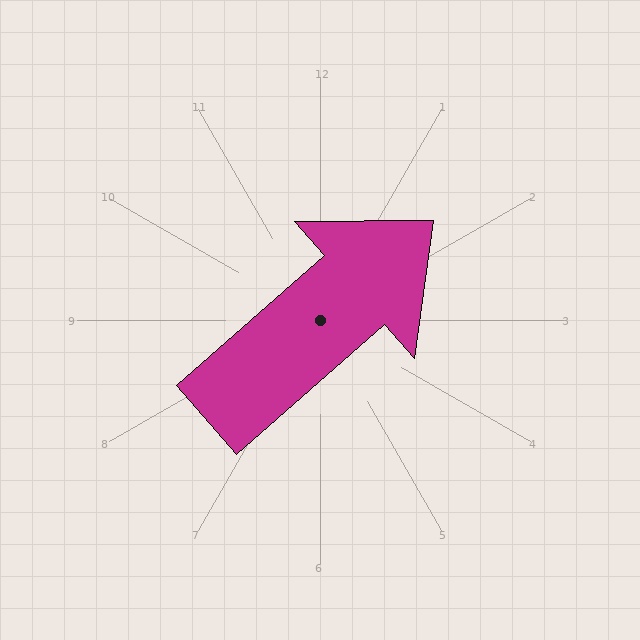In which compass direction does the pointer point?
Northeast.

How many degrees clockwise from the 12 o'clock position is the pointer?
Approximately 49 degrees.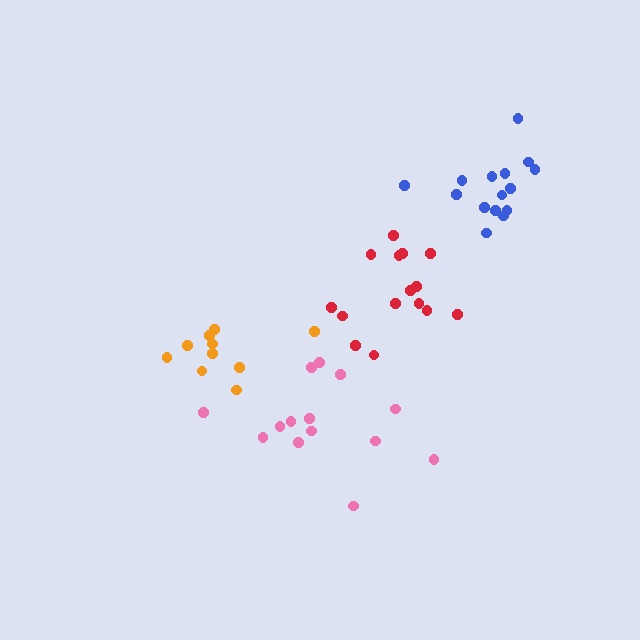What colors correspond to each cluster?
The clusters are colored: pink, red, blue, orange.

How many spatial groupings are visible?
There are 4 spatial groupings.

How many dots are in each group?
Group 1: 14 dots, Group 2: 15 dots, Group 3: 15 dots, Group 4: 10 dots (54 total).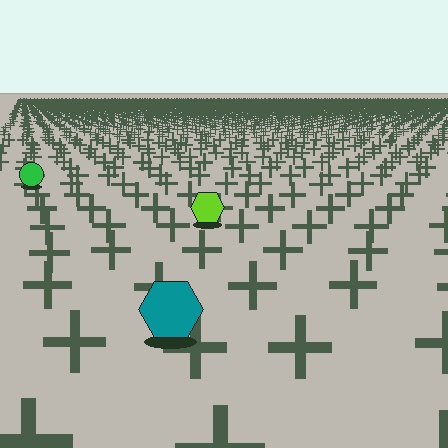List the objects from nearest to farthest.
From nearest to farthest: the teal hexagon, the lime hexagon, the green circle.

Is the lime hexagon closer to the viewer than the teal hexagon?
No. The teal hexagon is closer — you can tell from the texture gradient: the ground texture is coarser near it.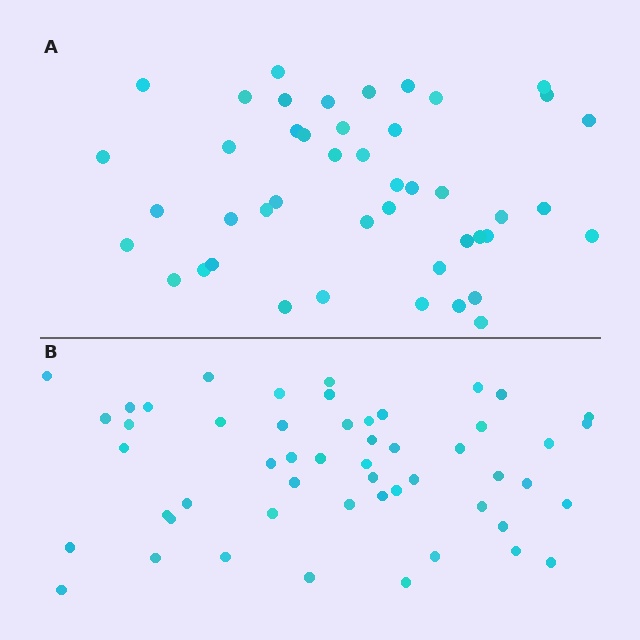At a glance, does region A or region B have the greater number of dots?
Region B (the bottom region) has more dots.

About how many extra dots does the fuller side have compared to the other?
Region B has roughly 8 or so more dots than region A.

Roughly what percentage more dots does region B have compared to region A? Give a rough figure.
About 15% more.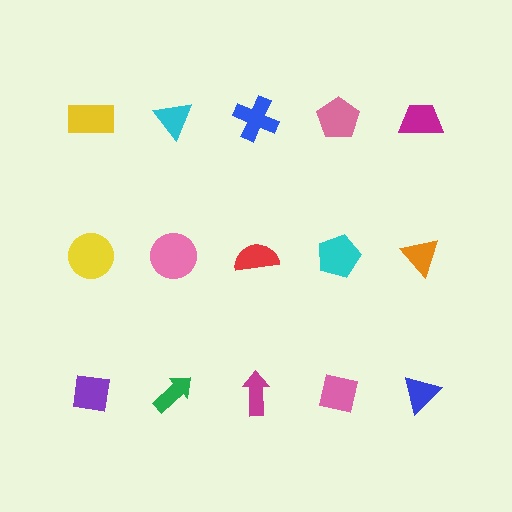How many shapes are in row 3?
5 shapes.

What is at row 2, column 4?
A cyan pentagon.